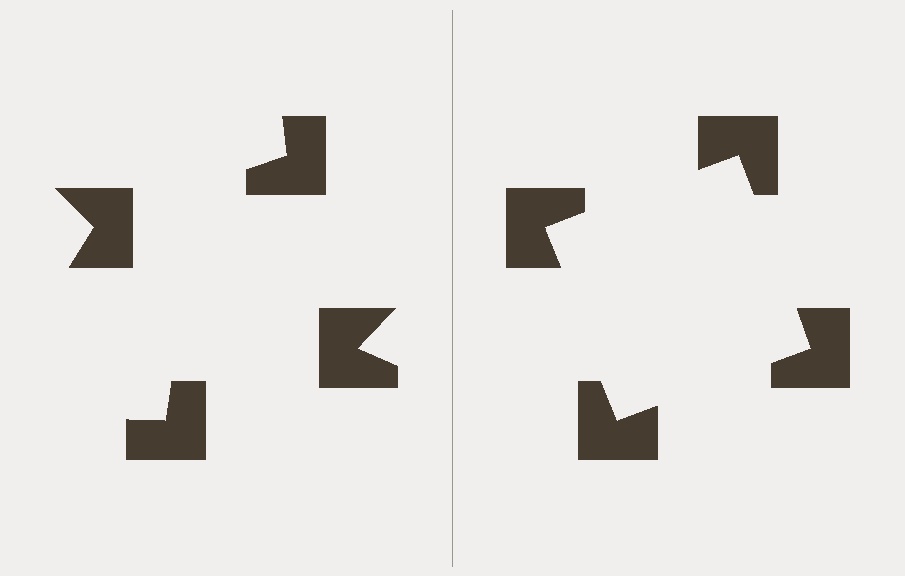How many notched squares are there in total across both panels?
8 — 4 on each side.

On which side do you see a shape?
An illusory square appears on the right side. On the left side the wedge cuts are rotated, so no coherent shape forms.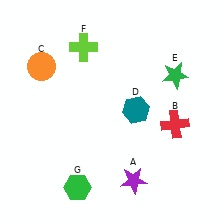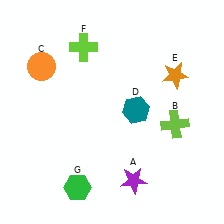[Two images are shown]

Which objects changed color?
B changed from red to lime. E changed from green to orange.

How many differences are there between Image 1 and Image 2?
There are 2 differences between the two images.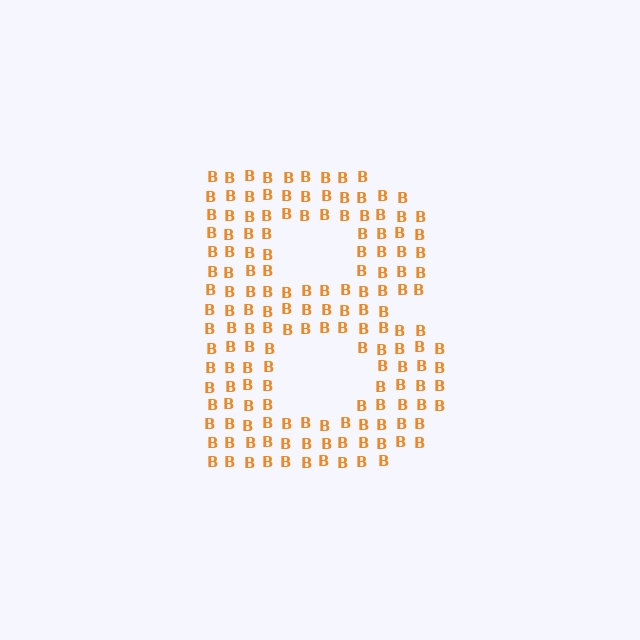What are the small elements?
The small elements are letter B's.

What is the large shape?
The large shape is the letter B.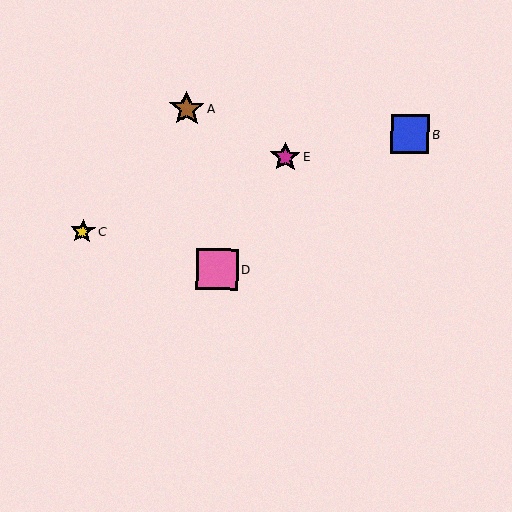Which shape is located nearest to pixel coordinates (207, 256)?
The pink square (labeled D) at (217, 269) is nearest to that location.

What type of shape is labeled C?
Shape C is a yellow star.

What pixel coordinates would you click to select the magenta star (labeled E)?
Click at (285, 157) to select the magenta star E.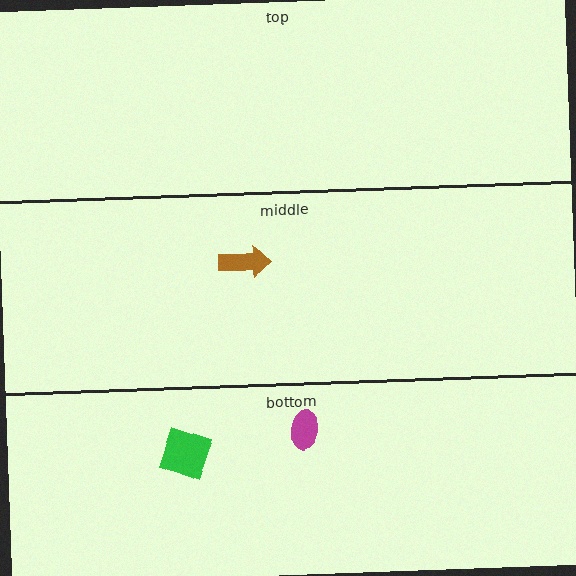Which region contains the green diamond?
The bottom region.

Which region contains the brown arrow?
The middle region.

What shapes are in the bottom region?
The green diamond, the magenta ellipse.